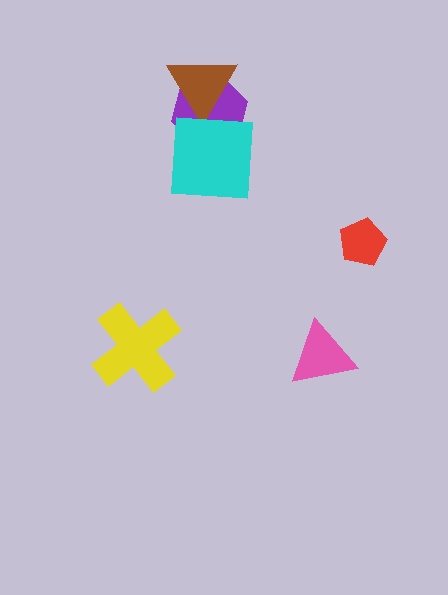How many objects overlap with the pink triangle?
0 objects overlap with the pink triangle.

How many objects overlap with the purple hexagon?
2 objects overlap with the purple hexagon.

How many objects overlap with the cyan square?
1 object overlaps with the cyan square.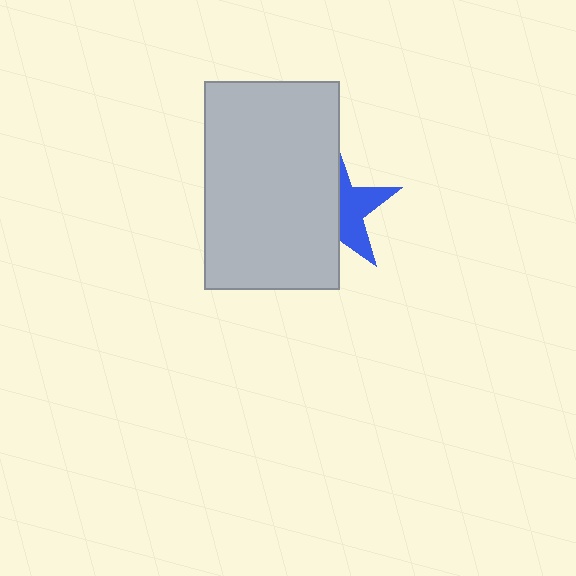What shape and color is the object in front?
The object in front is a light gray rectangle.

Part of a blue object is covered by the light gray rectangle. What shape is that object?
It is a star.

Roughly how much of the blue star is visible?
A small part of it is visible (roughly 43%).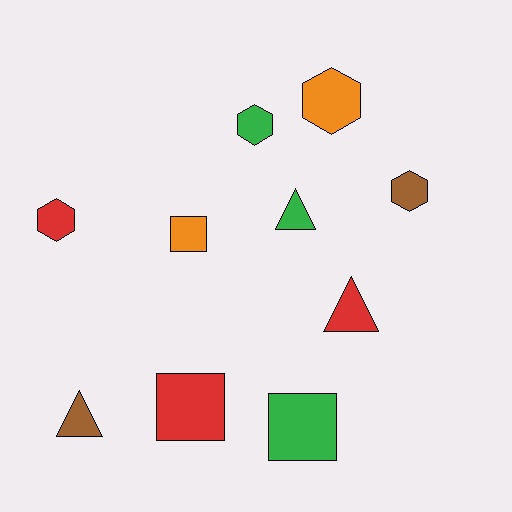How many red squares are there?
There is 1 red square.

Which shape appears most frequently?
Hexagon, with 4 objects.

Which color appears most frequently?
Red, with 3 objects.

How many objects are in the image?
There are 10 objects.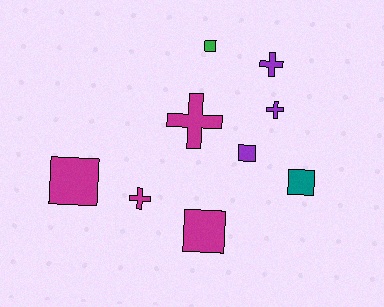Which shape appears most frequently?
Square, with 5 objects.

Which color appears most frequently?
Magenta, with 4 objects.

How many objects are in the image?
There are 9 objects.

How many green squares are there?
There is 1 green square.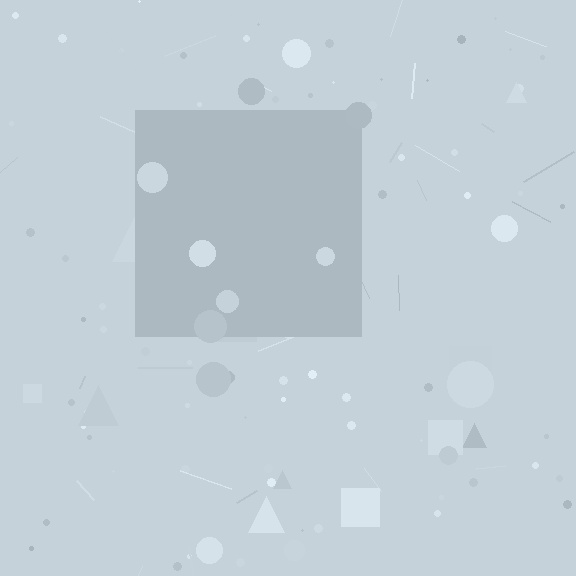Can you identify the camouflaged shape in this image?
The camouflaged shape is a square.